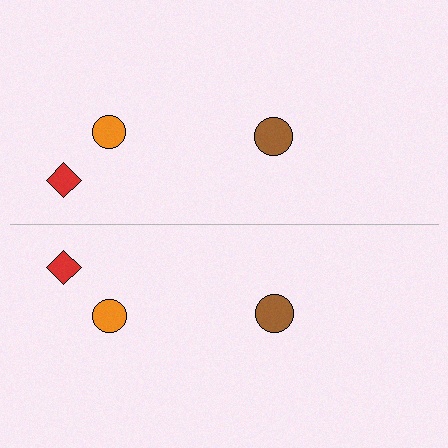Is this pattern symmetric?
Yes, this pattern has bilateral (reflection) symmetry.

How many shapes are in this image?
There are 6 shapes in this image.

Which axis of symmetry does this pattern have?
The pattern has a horizontal axis of symmetry running through the center of the image.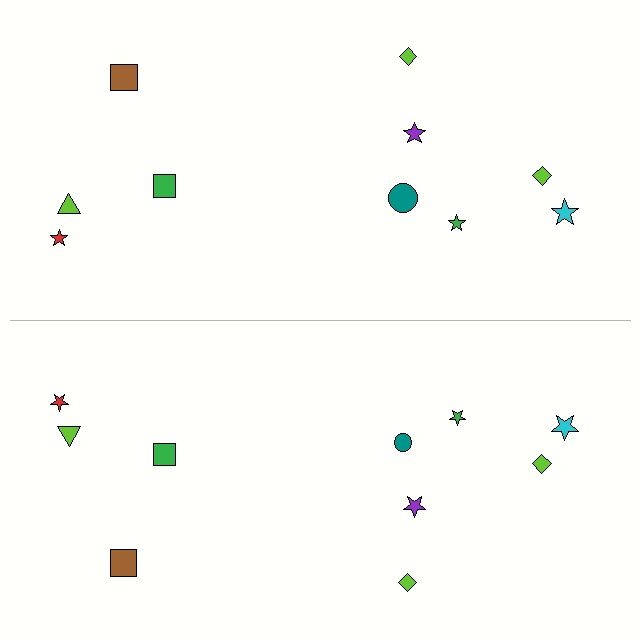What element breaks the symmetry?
The teal circle on the bottom side has a different size than its mirror counterpart.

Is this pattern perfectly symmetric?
No, the pattern is not perfectly symmetric. The teal circle on the bottom side has a different size than its mirror counterpart.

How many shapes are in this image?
There are 20 shapes in this image.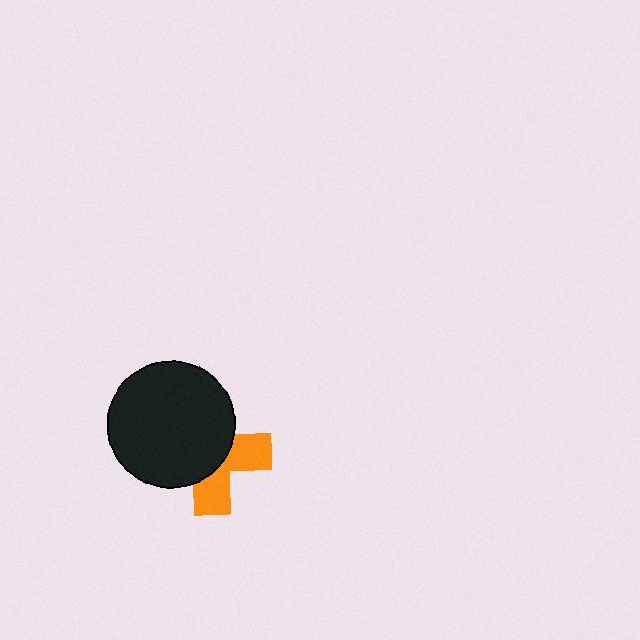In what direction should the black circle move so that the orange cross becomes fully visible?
The black circle should move toward the upper-left. That is the shortest direction to clear the overlap and leave the orange cross fully visible.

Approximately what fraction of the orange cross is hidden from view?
Roughly 60% of the orange cross is hidden behind the black circle.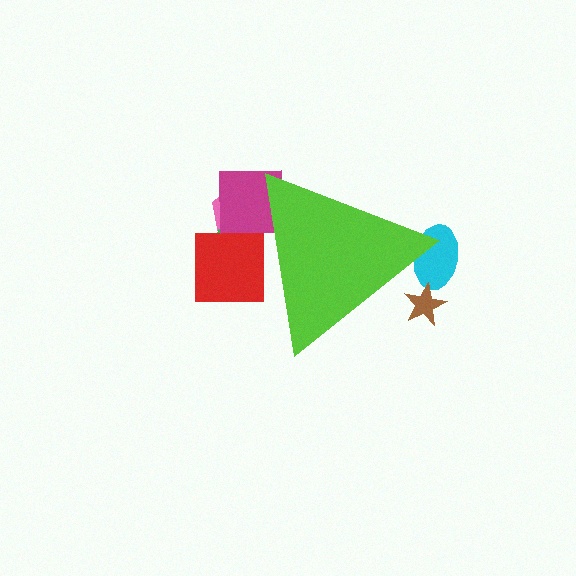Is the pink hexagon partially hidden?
Yes, the pink hexagon is partially hidden behind the lime triangle.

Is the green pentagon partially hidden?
Yes, the green pentagon is partially hidden behind the lime triangle.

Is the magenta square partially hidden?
Yes, the magenta square is partially hidden behind the lime triangle.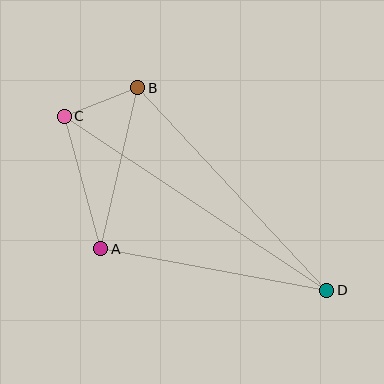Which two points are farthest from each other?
Points C and D are farthest from each other.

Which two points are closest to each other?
Points B and C are closest to each other.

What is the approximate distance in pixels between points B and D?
The distance between B and D is approximately 277 pixels.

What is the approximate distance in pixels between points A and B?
The distance between A and B is approximately 165 pixels.